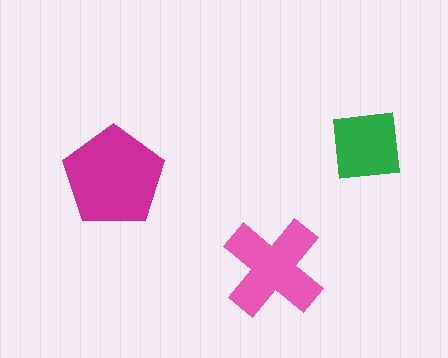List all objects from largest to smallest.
The magenta pentagon, the pink cross, the green square.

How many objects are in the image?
There are 3 objects in the image.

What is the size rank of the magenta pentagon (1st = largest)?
1st.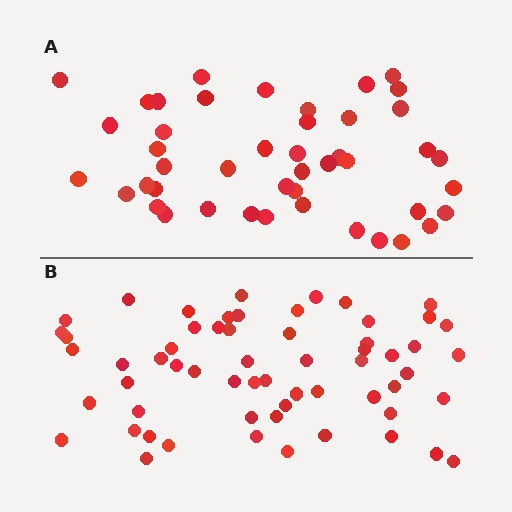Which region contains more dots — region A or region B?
Region B (the bottom region) has more dots.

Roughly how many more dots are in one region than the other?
Region B has approximately 15 more dots than region A.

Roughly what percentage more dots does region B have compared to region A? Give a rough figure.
About 35% more.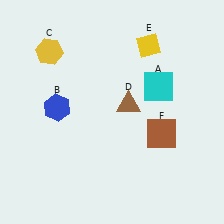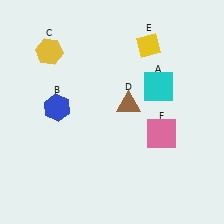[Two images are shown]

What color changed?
The square (F) changed from brown in Image 1 to pink in Image 2.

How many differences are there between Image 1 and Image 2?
There is 1 difference between the two images.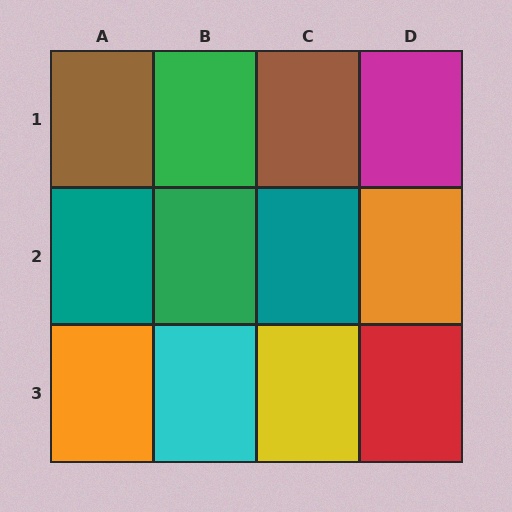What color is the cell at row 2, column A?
Teal.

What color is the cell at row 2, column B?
Green.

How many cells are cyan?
1 cell is cyan.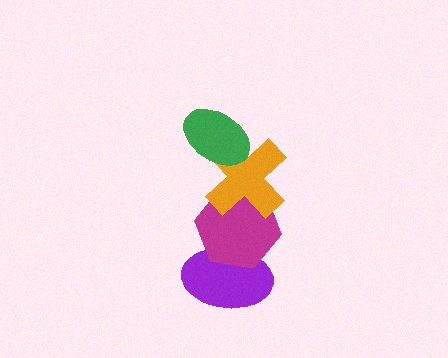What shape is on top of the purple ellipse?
The magenta hexagon is on top of the purple ellipse.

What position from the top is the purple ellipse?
The purple ellipse is 4th from the top.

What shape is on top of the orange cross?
The green ellipse is on top of the orange cross.